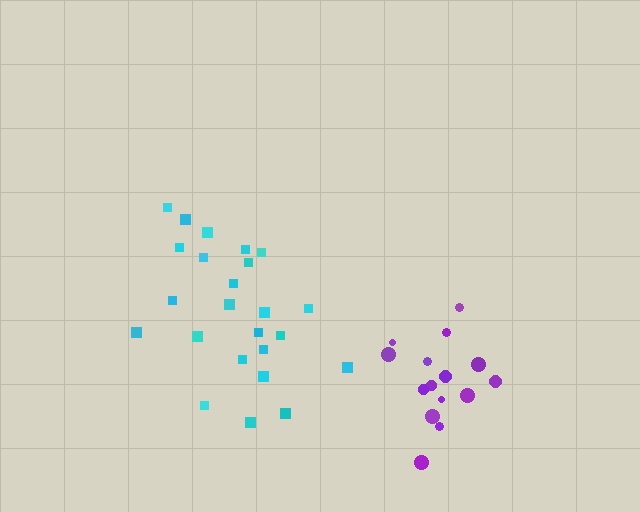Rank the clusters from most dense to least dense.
purple, cyan.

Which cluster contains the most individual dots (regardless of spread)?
Cyan (24).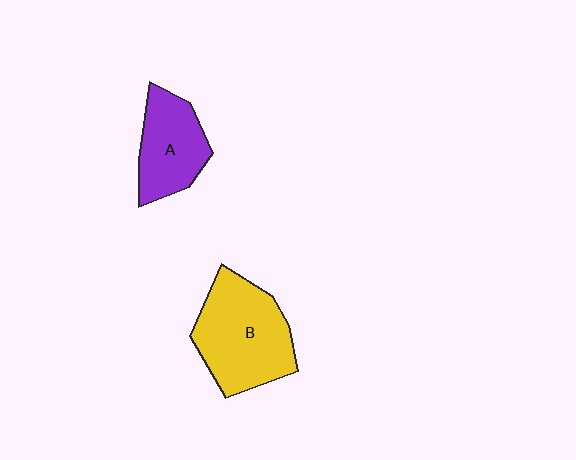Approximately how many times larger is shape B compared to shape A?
Approximately 1.5 times.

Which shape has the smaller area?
Shape A (purple).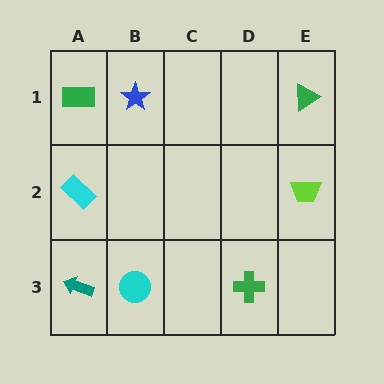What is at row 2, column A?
A cyan rectangle.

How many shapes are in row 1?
3 shapes.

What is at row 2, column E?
A lime trapezoid.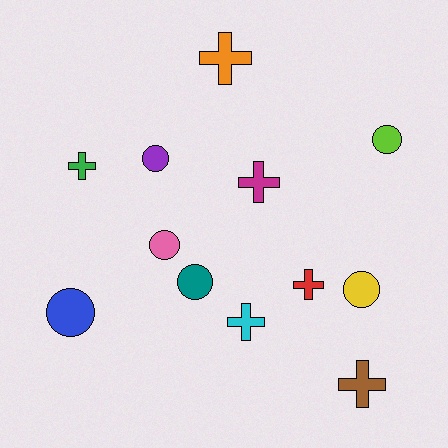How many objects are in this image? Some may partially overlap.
There are 12 objects.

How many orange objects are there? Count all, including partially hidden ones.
There is 1 orange object.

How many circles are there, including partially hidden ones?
There are 6 circles.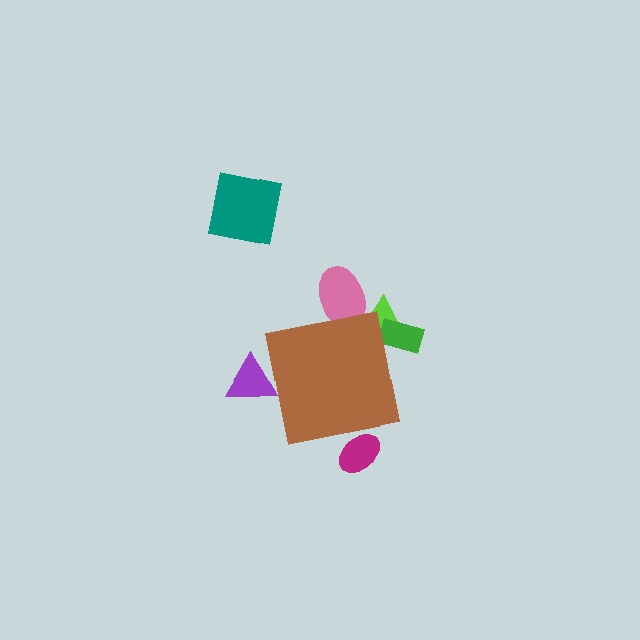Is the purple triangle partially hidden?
Yes, the purple triangle is partially hidden behind the brown square.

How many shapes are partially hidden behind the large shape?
5 shapes are partially hidden.